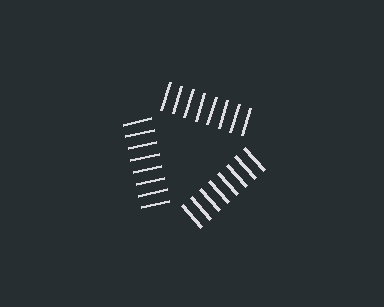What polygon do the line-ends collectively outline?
An illusory triangle — the line segments terminate on its edges but no continuous stroke is drawn.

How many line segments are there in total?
24 — 8 along each of the 3 edges.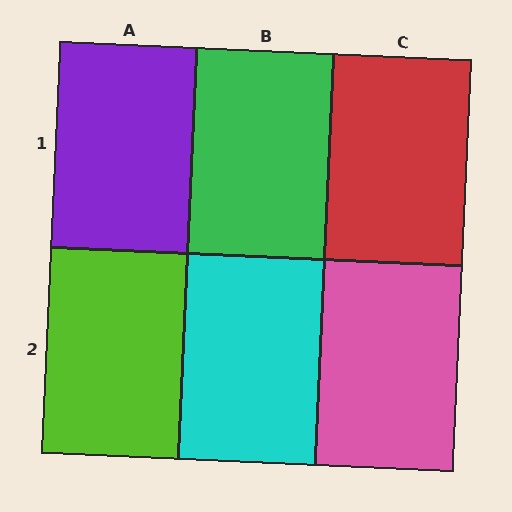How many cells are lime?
1 cell is lime.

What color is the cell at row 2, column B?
Cyan.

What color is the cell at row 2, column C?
Pink.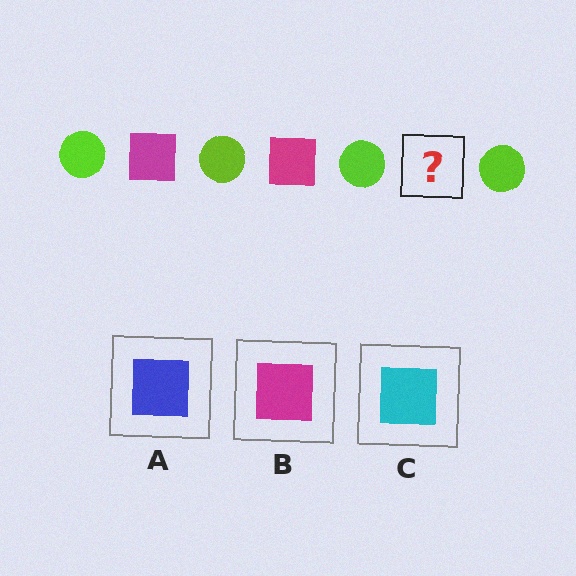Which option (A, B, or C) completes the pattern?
B.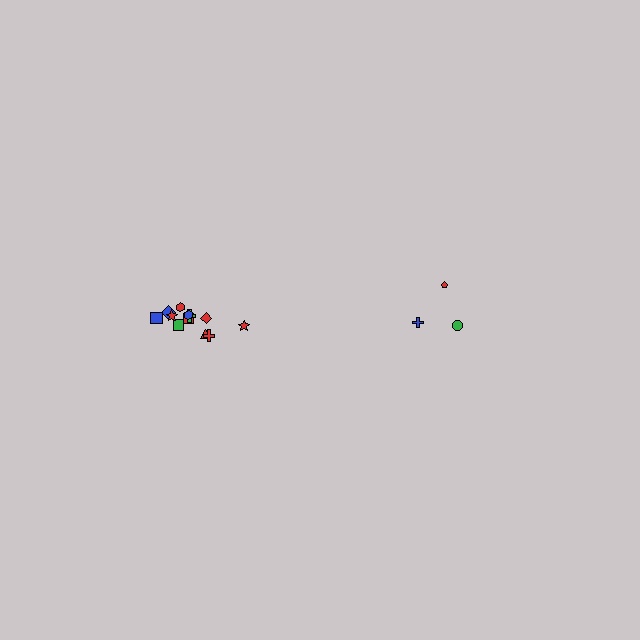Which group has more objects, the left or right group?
The left group.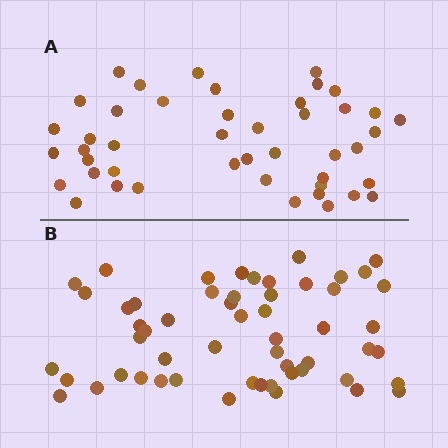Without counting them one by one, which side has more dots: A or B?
Region B (the bottom region) has more dots.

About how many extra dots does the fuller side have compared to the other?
Region B has roughly 10 or so more dots than region A.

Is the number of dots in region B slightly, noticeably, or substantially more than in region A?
Region B has only slightly more — the two regions are fairly close. The ratio is roughly 1.2 to 1.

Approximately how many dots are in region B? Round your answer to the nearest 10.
About 60 dots. (The exact count is 55, which rounds to 60.)